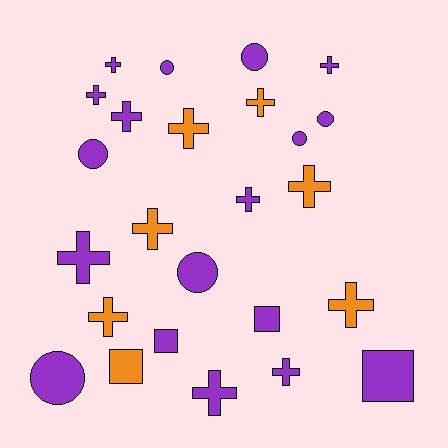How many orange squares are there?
There is 1 orange square.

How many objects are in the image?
There are 25 objects.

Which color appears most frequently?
Purple, with 18 objects.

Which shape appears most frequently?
Cross, with 14 objects.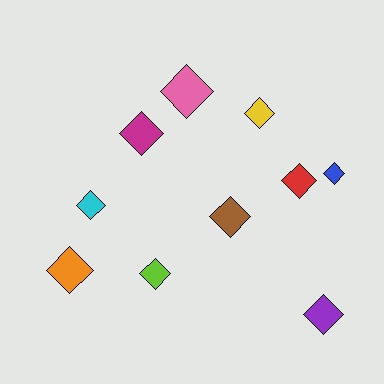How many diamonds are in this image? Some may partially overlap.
There are 10 diamonds.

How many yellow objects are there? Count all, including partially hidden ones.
There is 1 yellow object.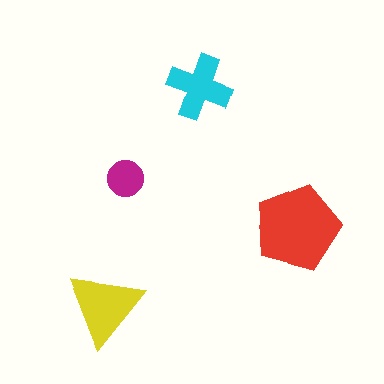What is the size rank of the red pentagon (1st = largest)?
1st.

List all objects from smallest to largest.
The magenta circle, the cyan cross, the yellow triangle, the red pentagon.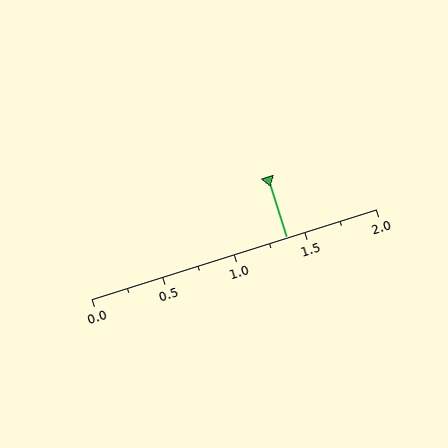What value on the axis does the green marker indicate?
The marker indicates approximately 1.38.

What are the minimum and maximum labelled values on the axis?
The axis runs from 0.0 to 2.0.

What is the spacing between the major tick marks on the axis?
The major ticks are spaced 0.5 apart.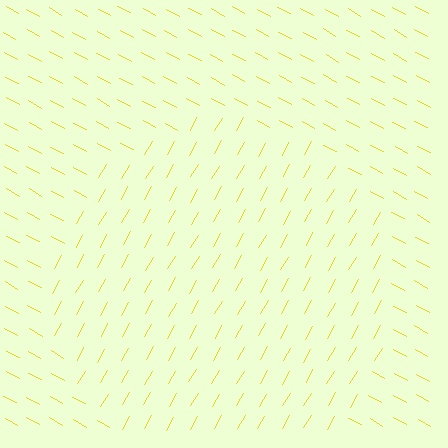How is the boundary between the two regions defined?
The boundary is defined purely by a change in line orientation (approximately 89 degrees difference). All lines are the same color and thickness.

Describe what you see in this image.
The image is filled with small yellow line segments. A circle region in the image has lines oriented differently from the surrounding lines, creating a visible texture boundary.